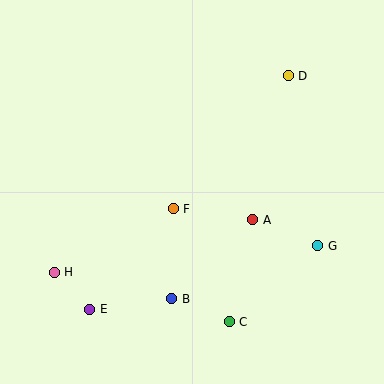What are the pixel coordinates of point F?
Point F is at (173, 209).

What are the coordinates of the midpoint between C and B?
The midpoint between C and B is at (200, 310).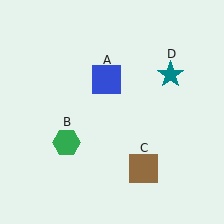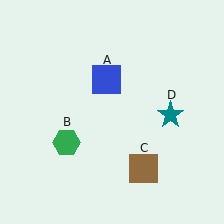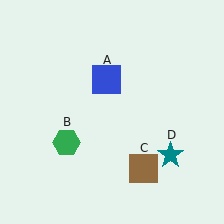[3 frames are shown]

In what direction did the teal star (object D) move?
The teal star (object D) moved down.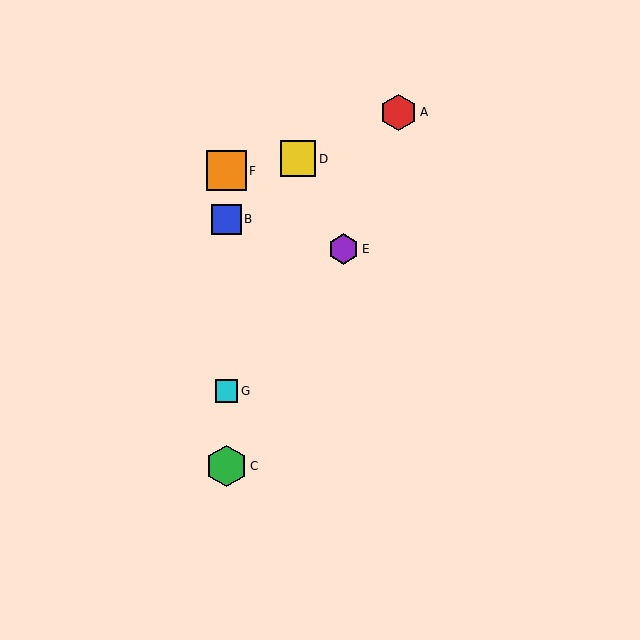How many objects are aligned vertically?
4 objects (B, C, F, G) are aligned vertically.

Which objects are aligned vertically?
Objects B, C, F, G are aligned vertically.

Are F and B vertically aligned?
Yes, both are at x≈226.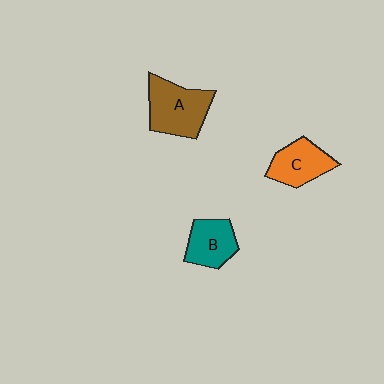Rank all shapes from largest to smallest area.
From largest to smallest: A (brown), C (orange), B (teal).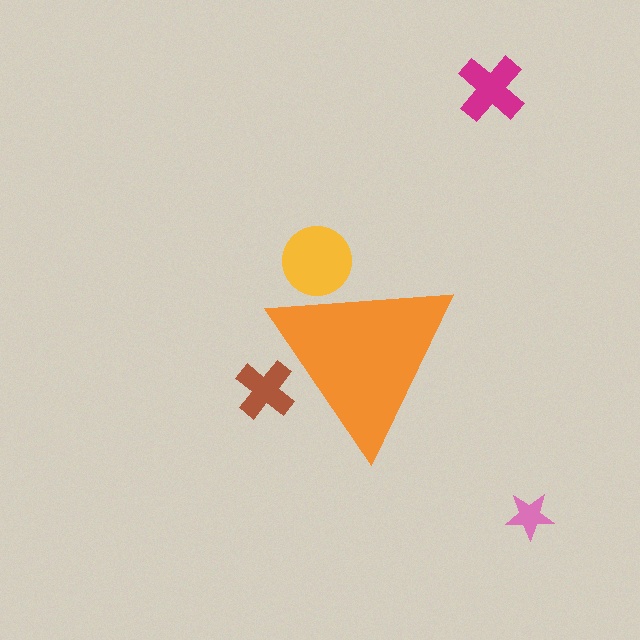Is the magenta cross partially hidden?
No, the magenta cross is fully visible.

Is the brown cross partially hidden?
Yes, the brown cross is partially hidden behind the orange triangle.